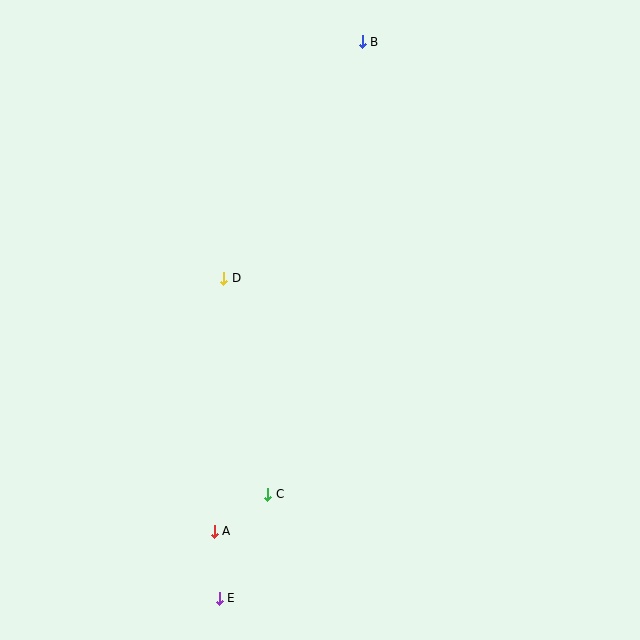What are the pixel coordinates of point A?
Point A is at (214, 531).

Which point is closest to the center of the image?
Point D at (224, 279) is closest to the center.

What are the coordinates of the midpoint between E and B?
The midpoint between E and B is at (291, 320).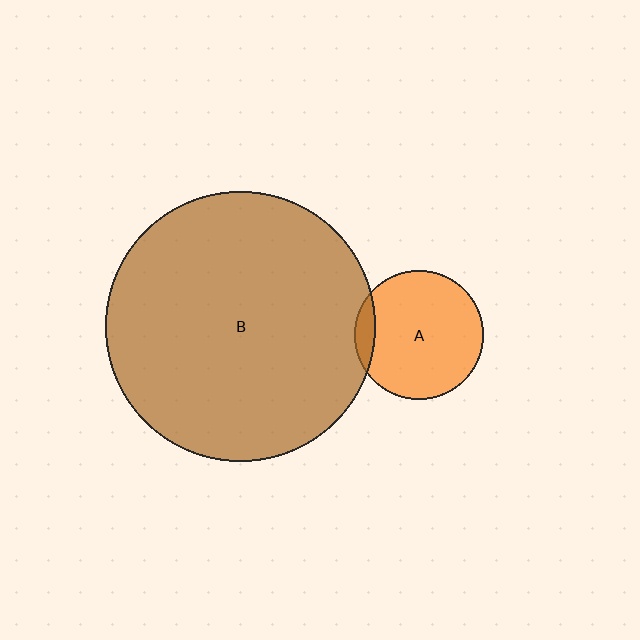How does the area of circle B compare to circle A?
Approximately 4.4 times.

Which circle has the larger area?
Circle B (brown).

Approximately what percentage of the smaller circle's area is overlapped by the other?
Approximately 10%.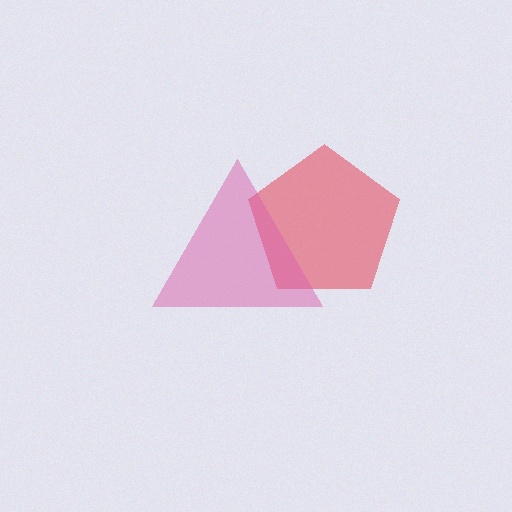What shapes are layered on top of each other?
The layered shapes are: a red pentagon, a pink triangle.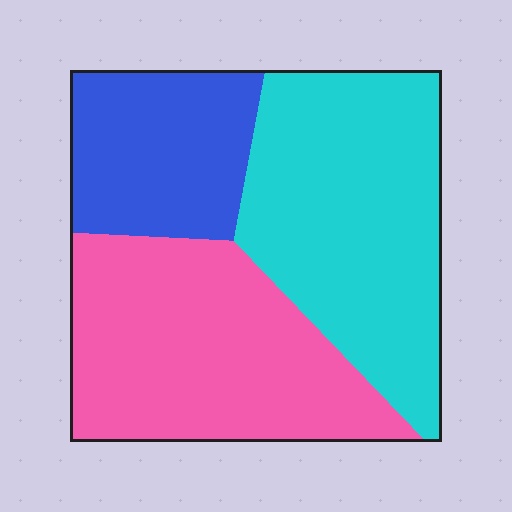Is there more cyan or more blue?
Cyan.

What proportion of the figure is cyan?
Cyan covers 40% of the figure.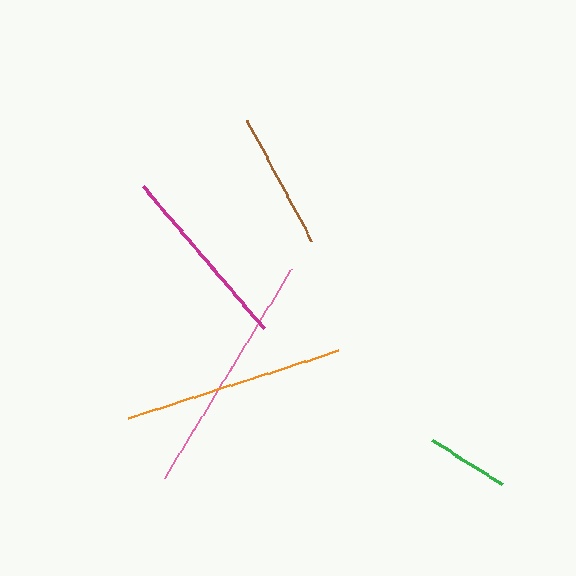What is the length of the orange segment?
The orange segment is approximately 221 pixels long.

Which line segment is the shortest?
The green line is the shortest at approximately 82 pixels.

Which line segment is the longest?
The pink line is the longest at approximately 245 pixels.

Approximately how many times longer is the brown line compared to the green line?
The brown line is approximately 1.7 times the length of the green line.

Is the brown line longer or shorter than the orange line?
The orange line is longer than the brown line.